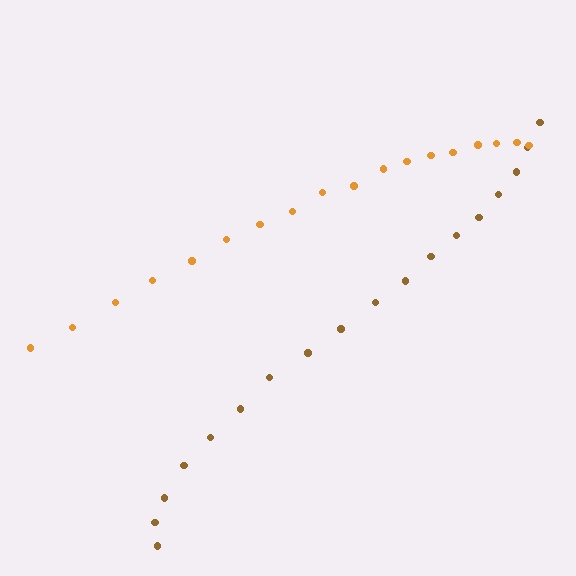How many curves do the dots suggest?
There are 2 distinct paths.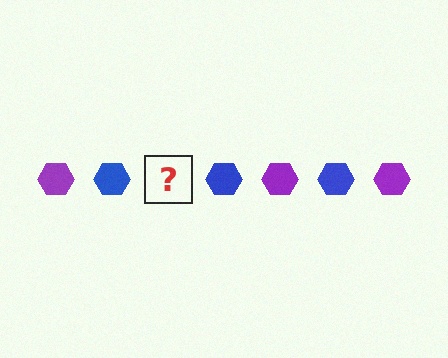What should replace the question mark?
The question mark should be replaced with a purple hexagon.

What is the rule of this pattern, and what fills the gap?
The rule is that the pattern cycles through purple, blue hexagons. The gap should be filled with a purple hexagon.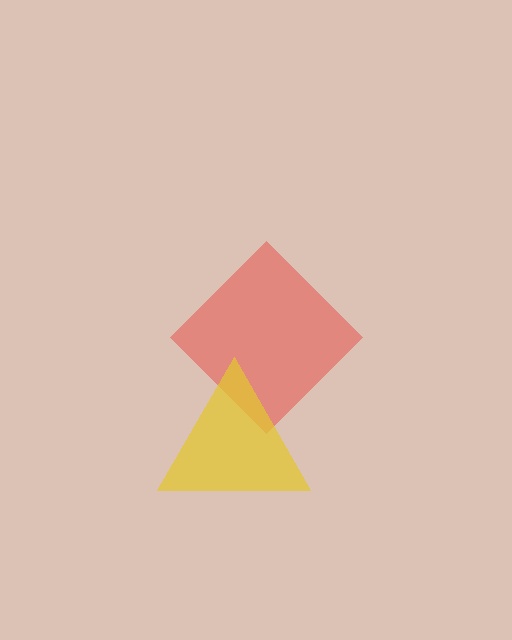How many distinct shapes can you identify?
There are 2 distinct shapes: a red diamond, a yellow triangle.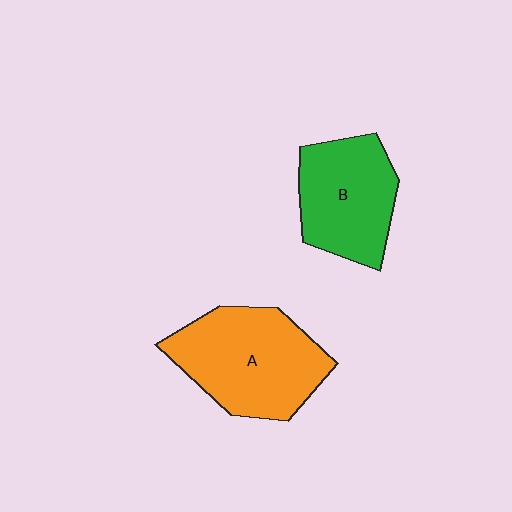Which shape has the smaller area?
Shape B (green).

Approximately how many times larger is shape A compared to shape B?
Approximately 1.3 times.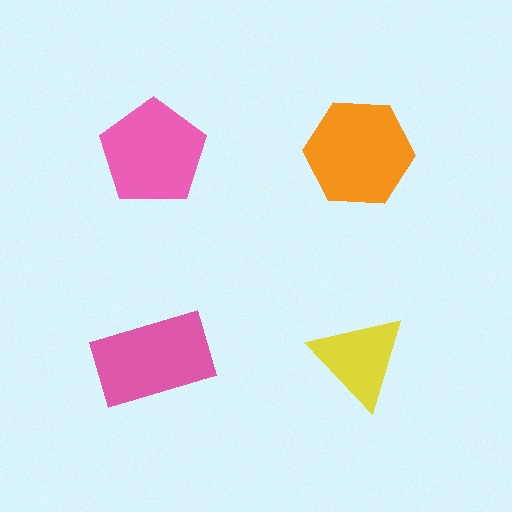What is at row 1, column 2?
An orange hexagon.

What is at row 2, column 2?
A yellow triangle.